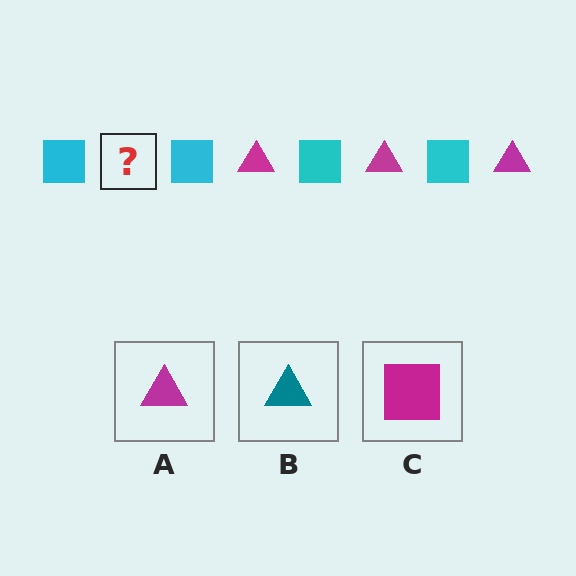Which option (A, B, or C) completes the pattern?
A.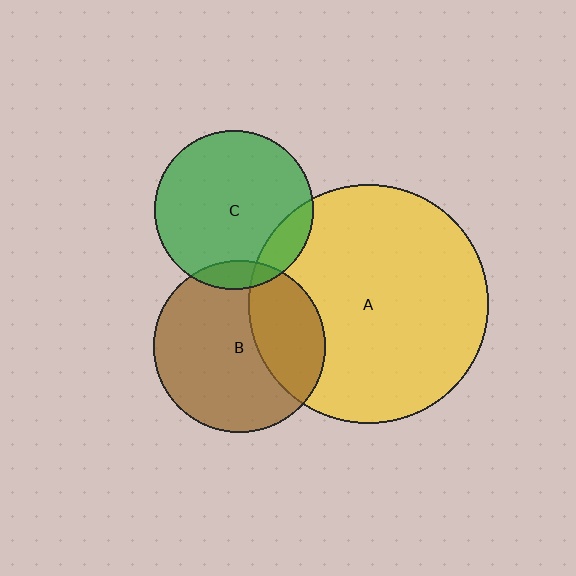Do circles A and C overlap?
Yes.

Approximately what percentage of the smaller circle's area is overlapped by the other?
Approximately 15%.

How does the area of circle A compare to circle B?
Approximately 1.9 times.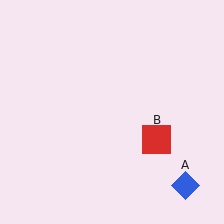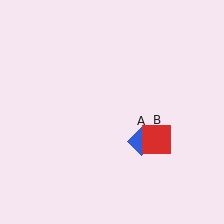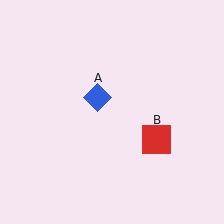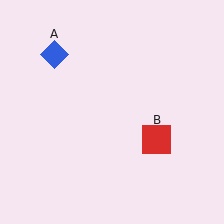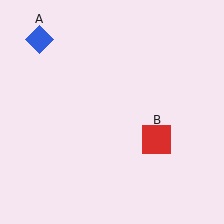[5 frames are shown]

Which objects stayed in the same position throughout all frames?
Red square (object B) remained stationary.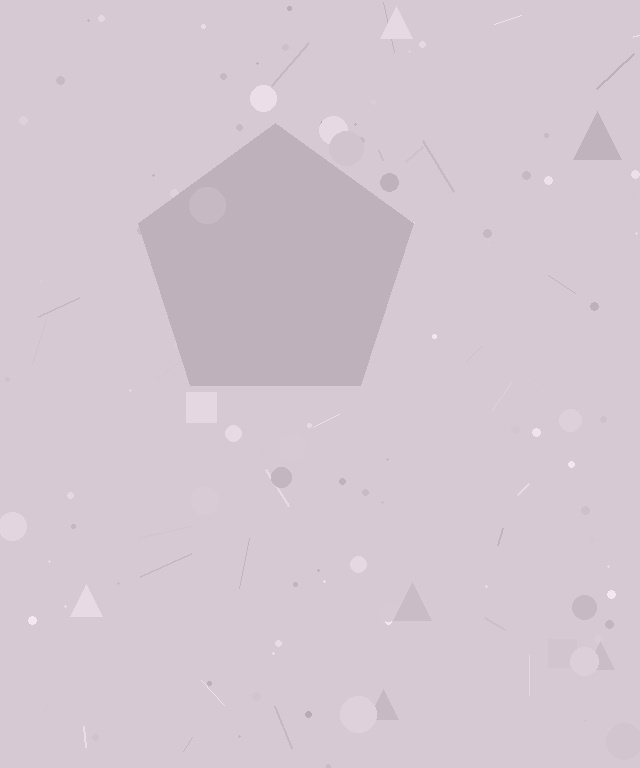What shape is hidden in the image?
A pentagon is hidden in the image.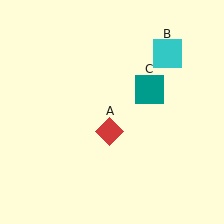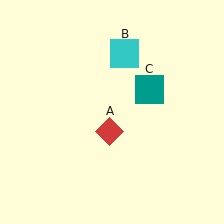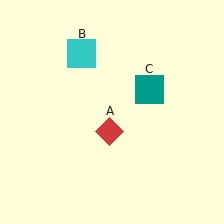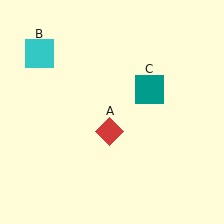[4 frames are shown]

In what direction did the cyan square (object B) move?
The cyan square (object B) moved left.